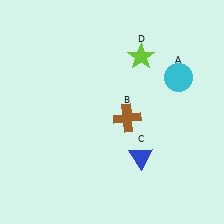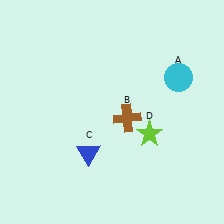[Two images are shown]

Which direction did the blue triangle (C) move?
The blue triangle (C) moved left.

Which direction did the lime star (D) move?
The lime star (D) moved down.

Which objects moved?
The objects that moved are: the blue triangle (C), the lime star (D).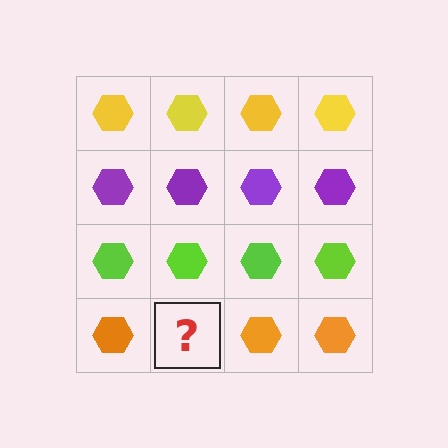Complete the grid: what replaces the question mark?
The question mark should be replaced with an orange hexagon.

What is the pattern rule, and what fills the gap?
The rule is that each row has a consistent color. The gap should be filled with an orange hexagon.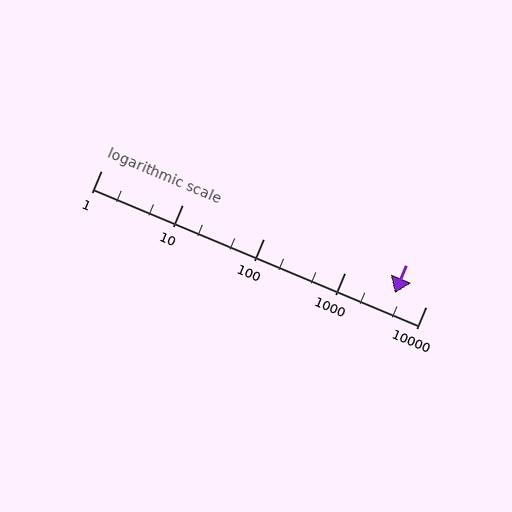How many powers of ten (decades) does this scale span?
The scale spans 4 decades, from 1 to 10000.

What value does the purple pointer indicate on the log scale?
The pointer indicates approximately 4200.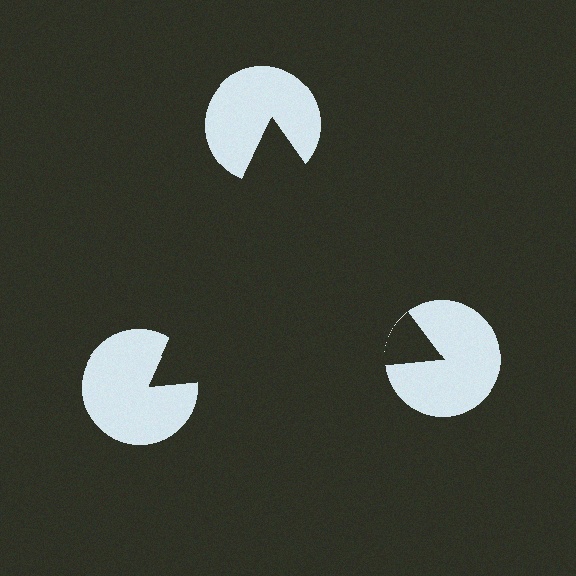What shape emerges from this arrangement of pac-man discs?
An illusory triangle — its edges are inferred from the aligned wedge cuts in the pac-man discs, not physically drawn.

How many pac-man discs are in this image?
There are 3 — one at each vertex of the illusory triangle.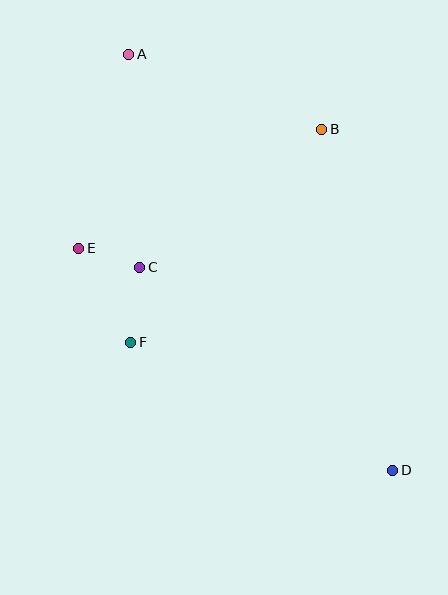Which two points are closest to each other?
Points C and E are closest to each other.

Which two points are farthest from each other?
Points A and D are farthest from each other.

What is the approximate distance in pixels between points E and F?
The distance between E and F is approximately 107 pixels.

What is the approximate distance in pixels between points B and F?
The distance between B and F is approximately 286 pixels.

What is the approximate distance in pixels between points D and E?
The distance between D and E is approximately 385 pixels.